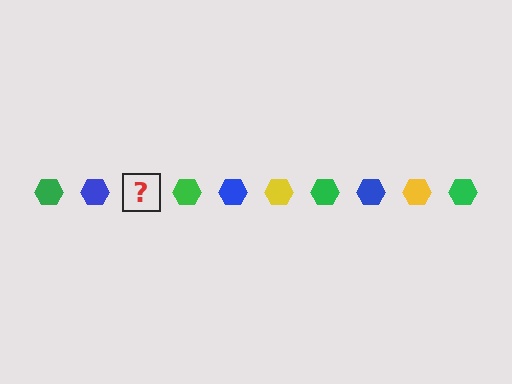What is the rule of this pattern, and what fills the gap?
The rule is that the pattern cycles through green, blue, yellow hexagons. The gap should be filled with a yellow hexagon.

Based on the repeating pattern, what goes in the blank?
The blank should be a yellow hexagon.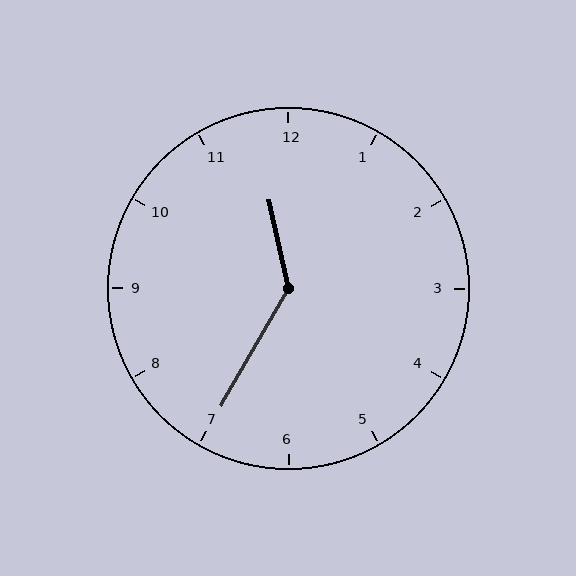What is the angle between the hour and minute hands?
Approximately 138 degrees.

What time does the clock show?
11:35.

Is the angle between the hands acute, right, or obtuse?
It is obtuse.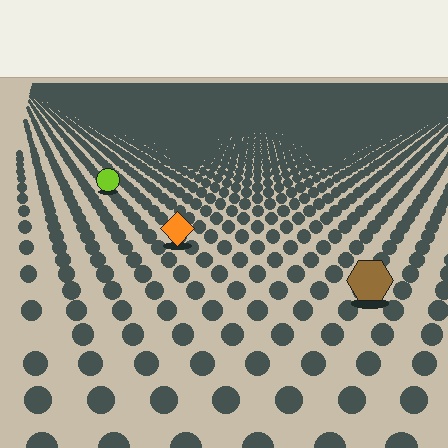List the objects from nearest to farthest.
From nearest to farthest: the brown hexagon, the orange diamond, the lime circle.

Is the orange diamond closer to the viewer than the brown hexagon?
No. The brown hexagon is closer — you can tell from the texture gradient: the ground texture is coarser near it.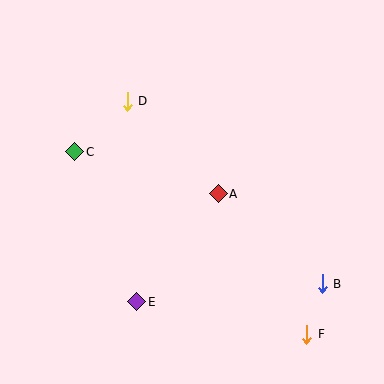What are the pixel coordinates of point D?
Point D is at (127, 101).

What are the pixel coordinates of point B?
Point B is at (322, 284).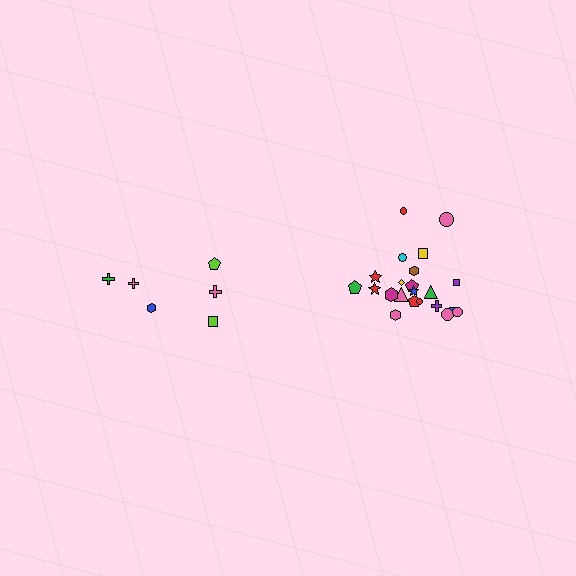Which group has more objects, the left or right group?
The right group.